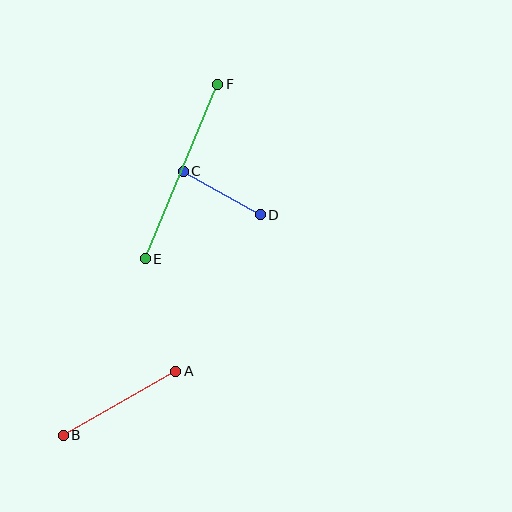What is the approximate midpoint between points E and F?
The midpoint is at approximately (182, 172) pixels.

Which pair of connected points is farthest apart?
Points E and F are farthest apart.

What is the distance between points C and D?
The distance is approximately 88 pixels.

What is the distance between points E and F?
The distance is approximately 189 pixels.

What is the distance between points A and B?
The distance is approximately 130 pixels.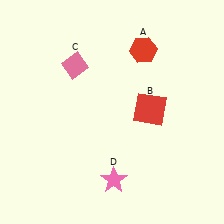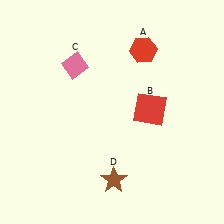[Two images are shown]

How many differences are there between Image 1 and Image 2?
There is 1 difference between the two images.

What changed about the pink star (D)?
In Image 1, D is pink. In Image 2, it changed to brown.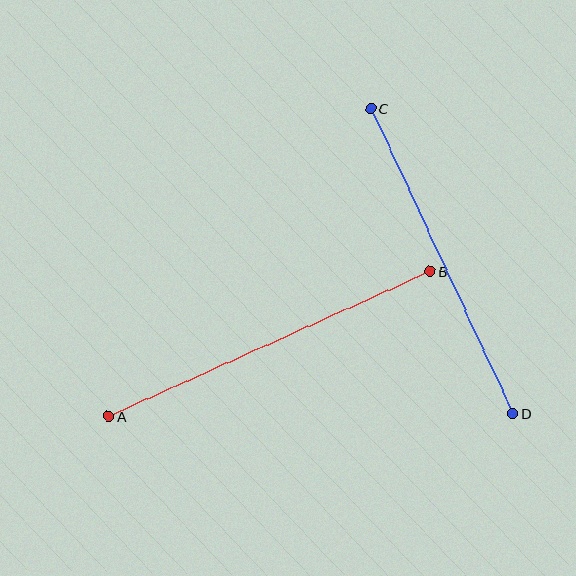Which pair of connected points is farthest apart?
Points A and B are farthest apart.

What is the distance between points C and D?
The distance is approximately 337 pixels.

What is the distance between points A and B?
The distance is approximately 353 pixels.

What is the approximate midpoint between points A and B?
The midpoint is at approximately (269, 344) pixels.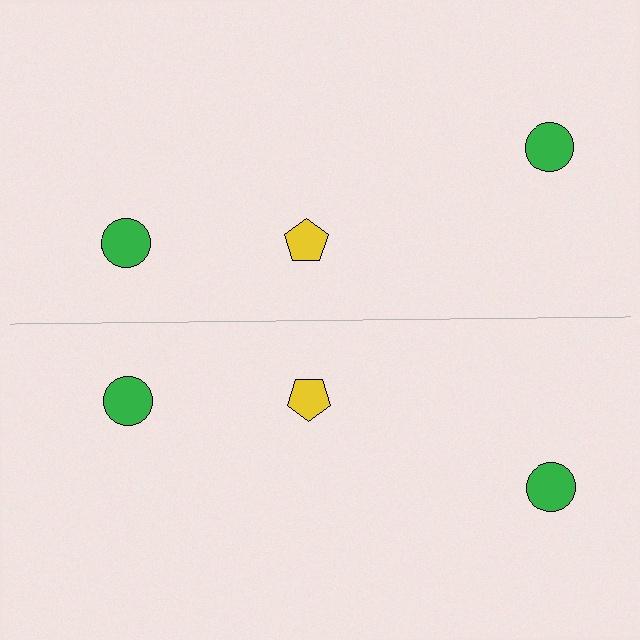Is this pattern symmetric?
Yes, this pattern has bilateral (reflection) symmetry.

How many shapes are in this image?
There are 6 shapes in this image.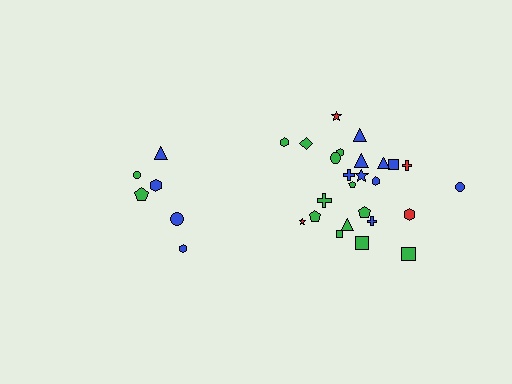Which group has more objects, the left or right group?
The right group.